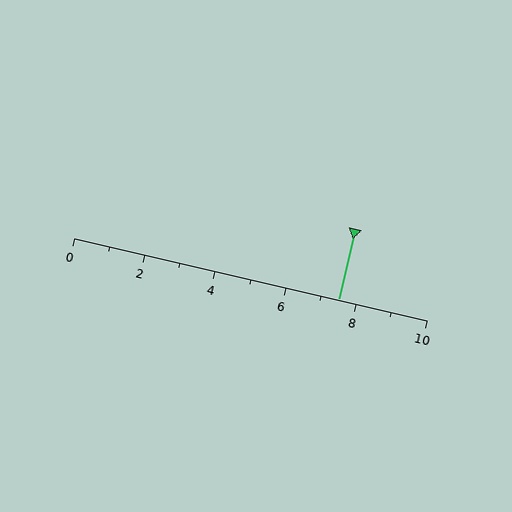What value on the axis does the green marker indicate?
The marker indicates approximately 7.5.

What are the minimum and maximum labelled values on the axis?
The axis runs from 0 to 10.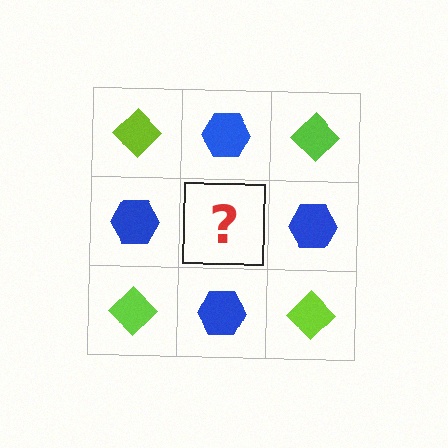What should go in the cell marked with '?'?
The missing cell should contain a lime diamond.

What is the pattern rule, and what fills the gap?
The rule is that it alternates lime diamond and blue hexagon in a checkerboard pattern. The gap should be filled with a lime diamond.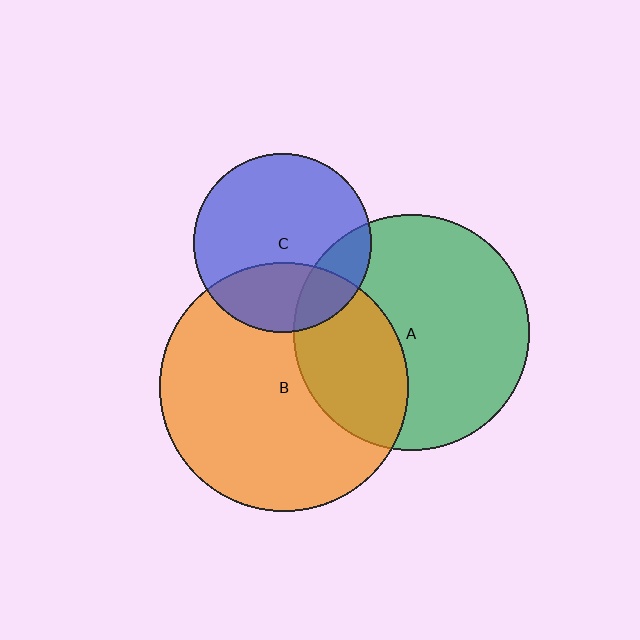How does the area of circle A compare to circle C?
Approximately 1.7 times.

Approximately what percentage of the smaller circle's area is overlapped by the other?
Approximately 30%.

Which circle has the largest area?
Circle B (orange).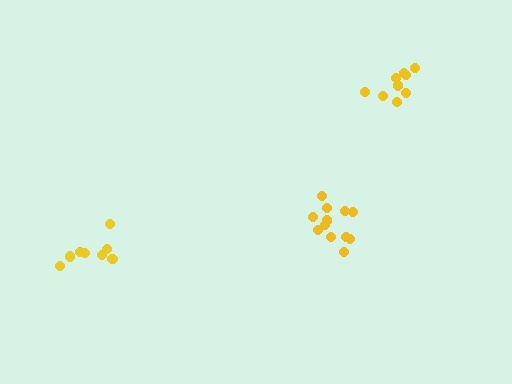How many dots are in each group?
Group 1: 12 dots, Group 2: 10 dots, Group 3: 8 dots (30 total).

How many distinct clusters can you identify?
There are 3 distinct clusters.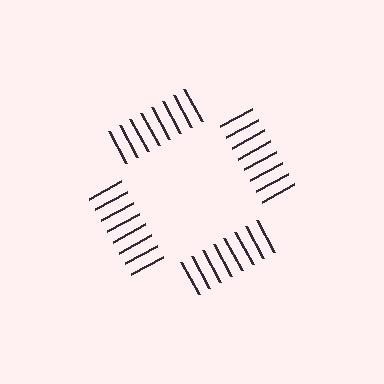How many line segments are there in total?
32 — 8 along each of the 4 edges.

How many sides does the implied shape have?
4 sides — the line-ends trace a square.